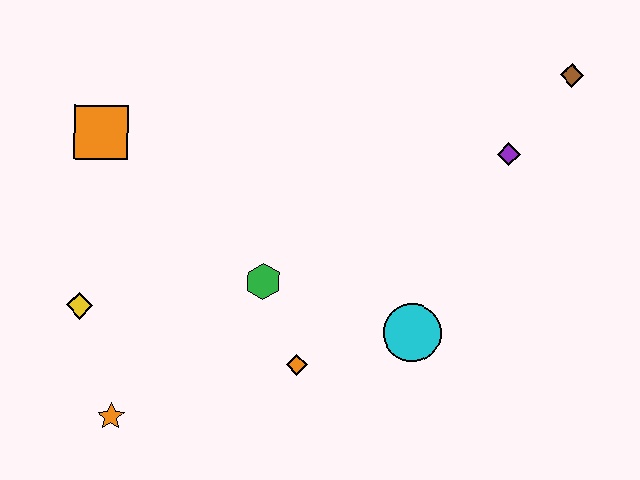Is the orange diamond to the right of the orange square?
Yes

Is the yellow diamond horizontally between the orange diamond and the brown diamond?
No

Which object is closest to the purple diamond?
The brown diamond is closest to the purple diamond.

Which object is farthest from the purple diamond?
The orange star is farthest from the purple diamond.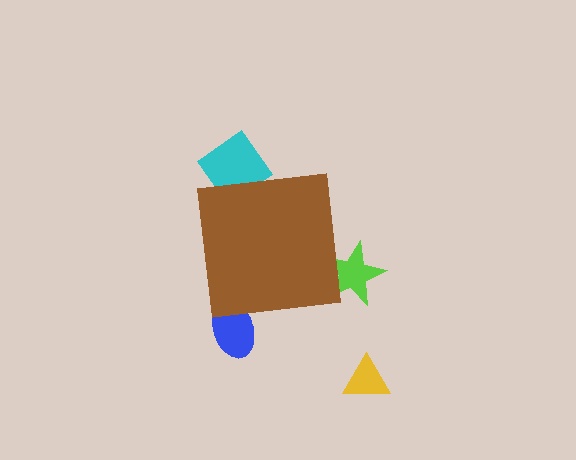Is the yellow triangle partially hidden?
No, the yellow triangle is fully visible.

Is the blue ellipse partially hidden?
Yes, the blue ellipse is partially hidden behind the brown square.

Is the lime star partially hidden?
Yes, the lime star is partially hidden behind the brown square.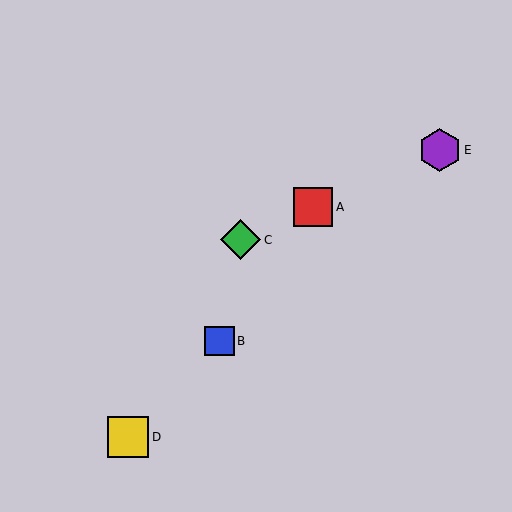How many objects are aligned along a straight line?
3 objects (A, C, E) are aligned along a straight line.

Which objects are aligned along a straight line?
Objects A, C, E are aligned along a straight line.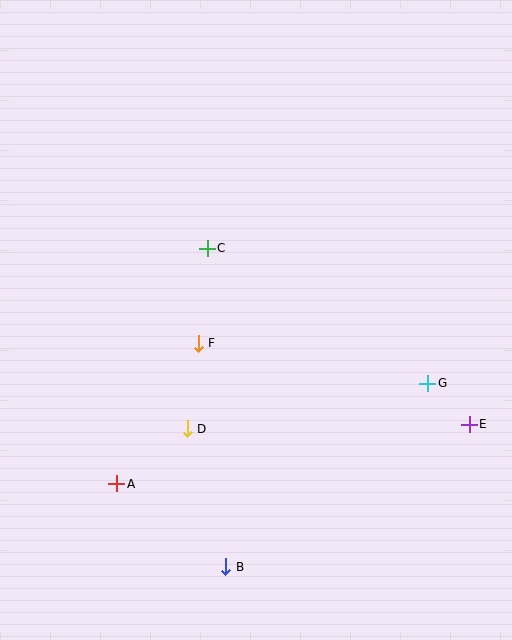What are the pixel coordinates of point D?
Point D is at (187, 429).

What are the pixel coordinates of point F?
Point F is at (198, 343).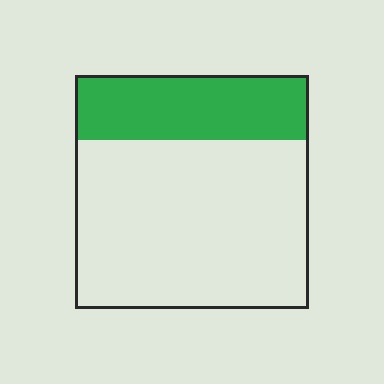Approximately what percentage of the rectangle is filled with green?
Approximately 30%.